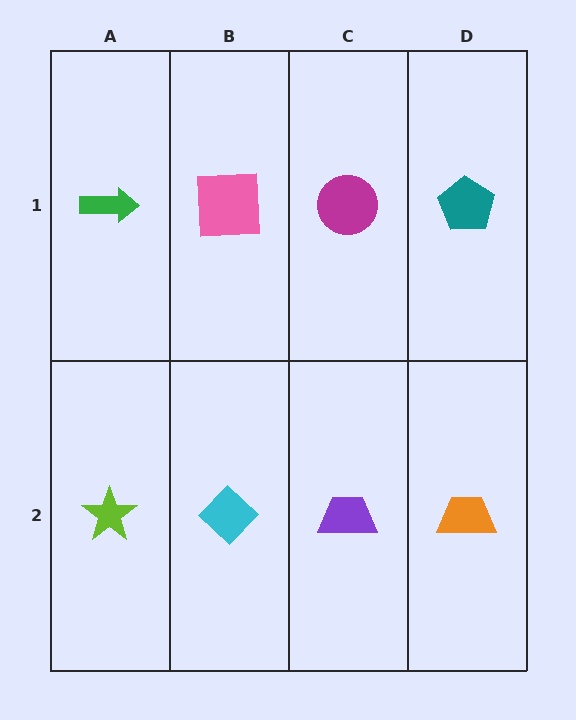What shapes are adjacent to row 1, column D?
An orange trapezoid (row 2, column D), a magenta circle (row 1, column C).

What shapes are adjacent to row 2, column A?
A green arrow (row 1, column A), a cyan diamond (row 2, column B).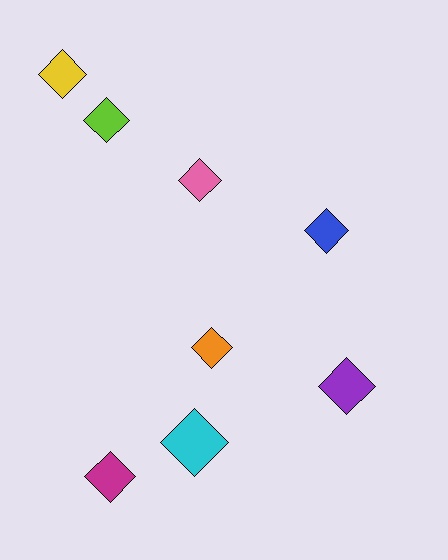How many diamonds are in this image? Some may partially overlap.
There are 8 diamonds.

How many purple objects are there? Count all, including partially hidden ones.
There is 1 purple object.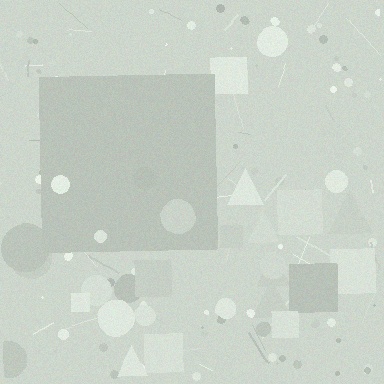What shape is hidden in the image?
A square is hidden in the image.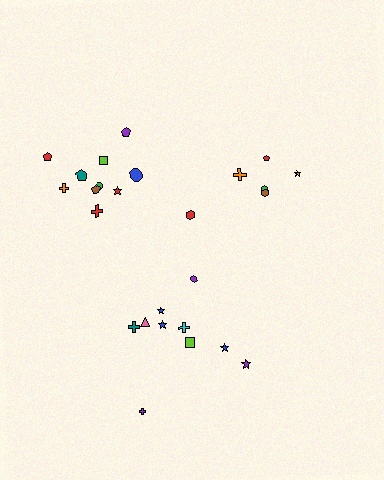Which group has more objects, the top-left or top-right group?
The top-left group.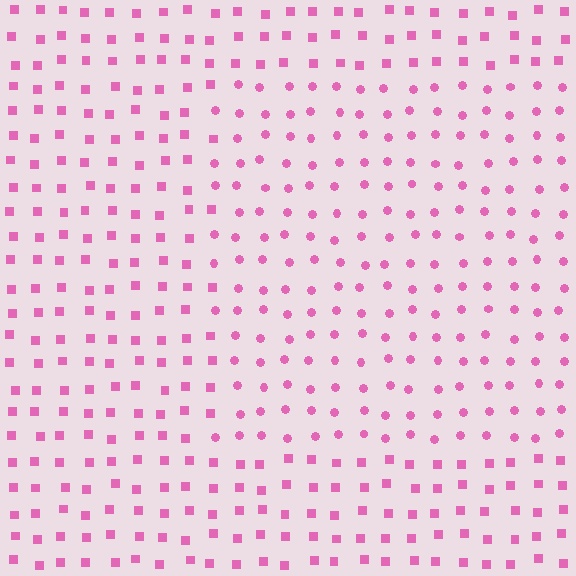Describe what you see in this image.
The image is filled with small pink elements arranged in a uniform grid. A rectangle-shaped region contains circles, while the surrounding area contains squares. The boundary is defined purely by the change in element shape.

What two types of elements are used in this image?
The image uses circles inside the rectangle region and squares outside it.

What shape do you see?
I see a rectangle.